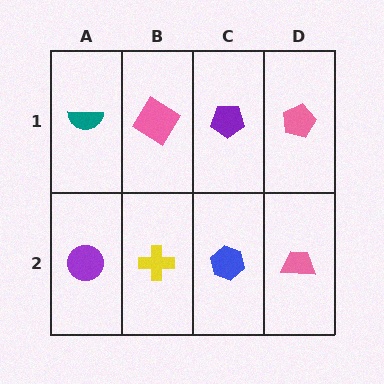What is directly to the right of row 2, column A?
A yellow cross.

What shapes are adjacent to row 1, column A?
A purple circle (row 2, column A), a pink diamond (row 1, column B).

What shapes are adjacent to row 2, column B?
A pink diamond (row 1, column B), a purple circle (row 2, column A), a blue hexagon (row 2, column C).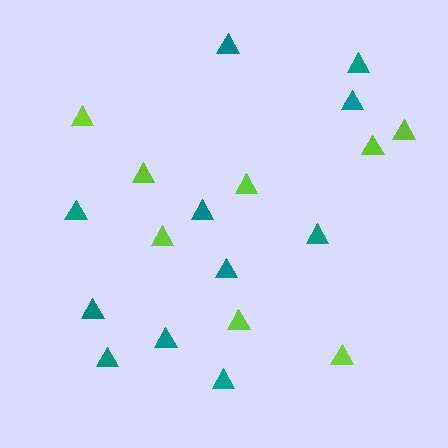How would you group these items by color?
There are 2 groups: one group of teal triangles (11) and one group of lime triangles (8).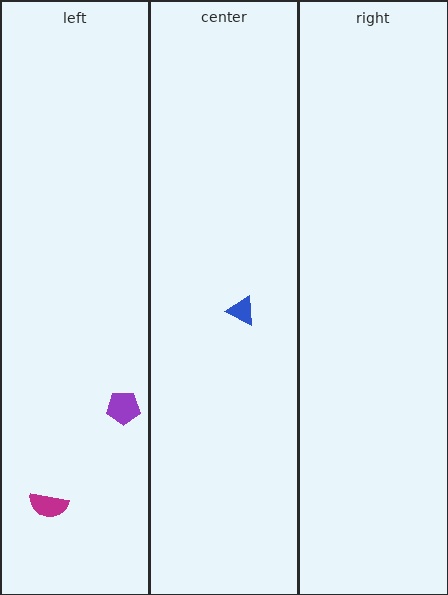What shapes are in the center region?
The blue triangle.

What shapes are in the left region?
The purple pentagon, the magenta semicircle.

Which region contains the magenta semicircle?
The left region.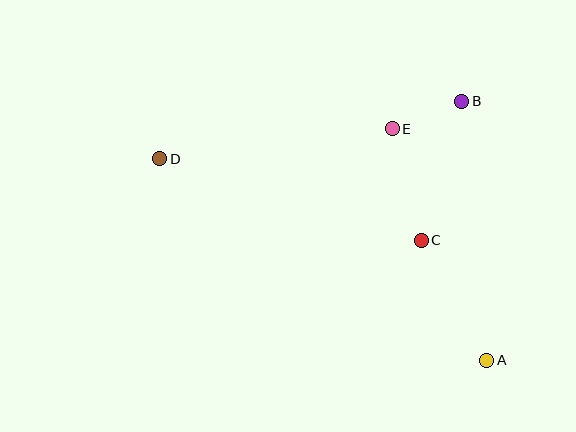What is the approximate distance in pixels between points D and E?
The distance between D and E is approximately 234 pixels.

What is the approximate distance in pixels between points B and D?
The distance between B and D is approximately 308 pixels.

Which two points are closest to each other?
Points B and E are closest to each other.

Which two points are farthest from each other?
Points A and D are farthest from each other.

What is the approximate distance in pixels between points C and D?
The distance between C and D is approximately 274 pixels.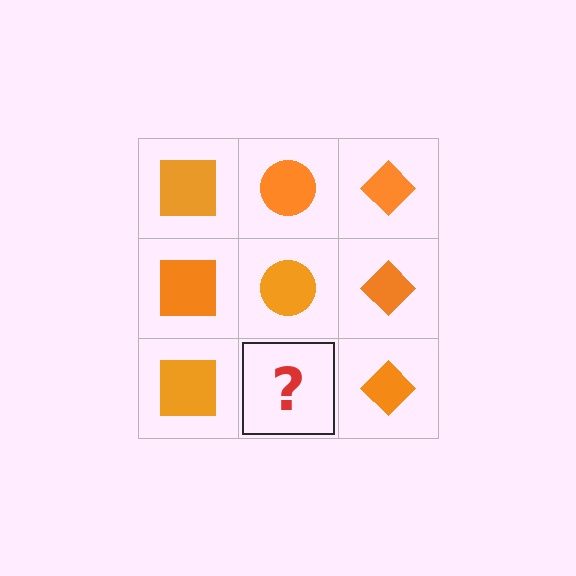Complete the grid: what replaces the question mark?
The question mark should be replaced with an orange circle.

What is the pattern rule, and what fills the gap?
The rule is that each column has a consistent shape. The gap should be filled with an orange circle.